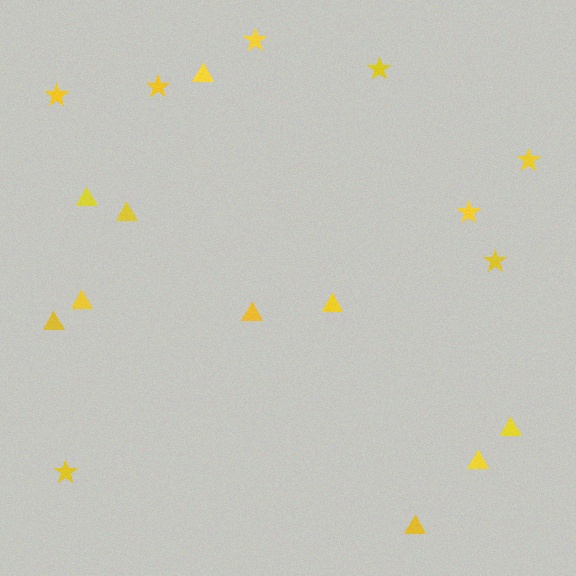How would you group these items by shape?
There are 2 groups: one group of triangles (10) and one group of stars (8).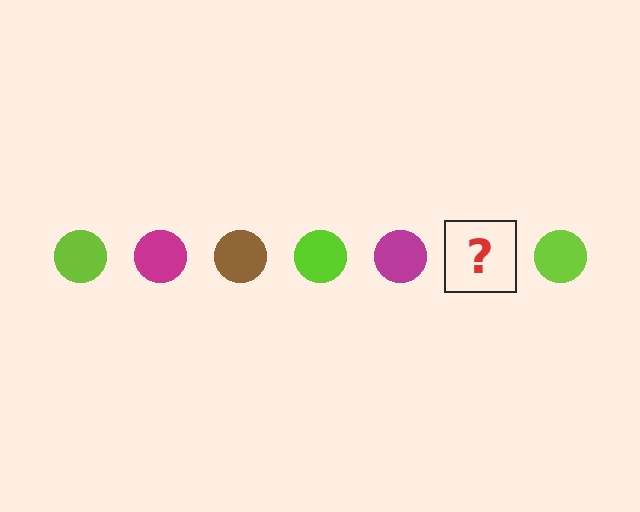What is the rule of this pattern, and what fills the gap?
The rule is that the pattern cycles through lime, magenta, brown circles. The gap should be filled with a brown circle.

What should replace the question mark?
The question mark should be replaced with a brown circle.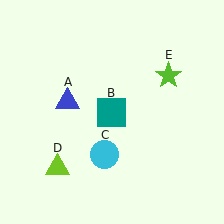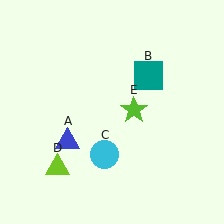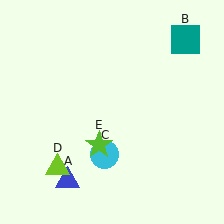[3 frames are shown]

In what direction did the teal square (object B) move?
The teal square (object B) moved up and to the right.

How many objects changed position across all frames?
3 objects changed position: blue triangle (object A), teal square (object B), lime star (object E).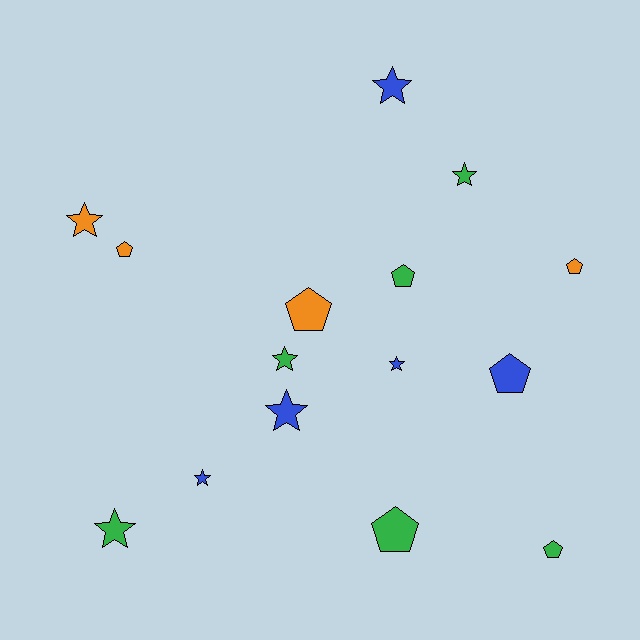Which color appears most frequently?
Green, with 6 objects.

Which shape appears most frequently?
Star, with 8 objects.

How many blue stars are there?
There are 4 blue stars.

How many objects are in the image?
There are 15 objects.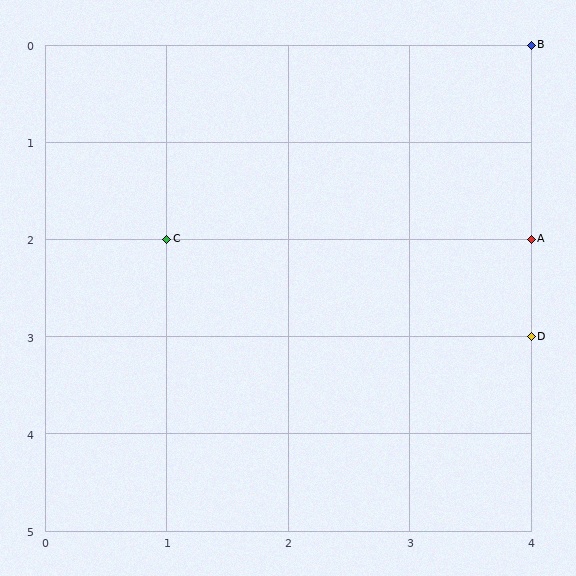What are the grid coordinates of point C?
Point C is at grid coordinates (1, 2).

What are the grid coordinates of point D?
Point D is at grid coordinates (4, 3).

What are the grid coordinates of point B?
Point B is at grid coordinates (4, 0).